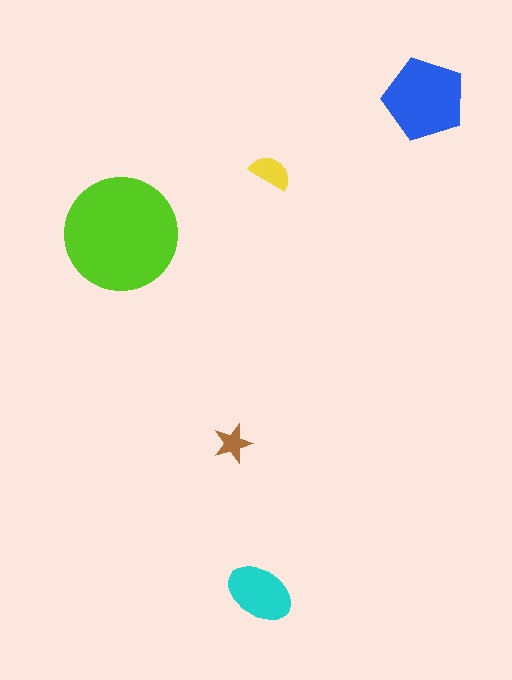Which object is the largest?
The lime circle.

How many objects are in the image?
There are 5 objects in the image.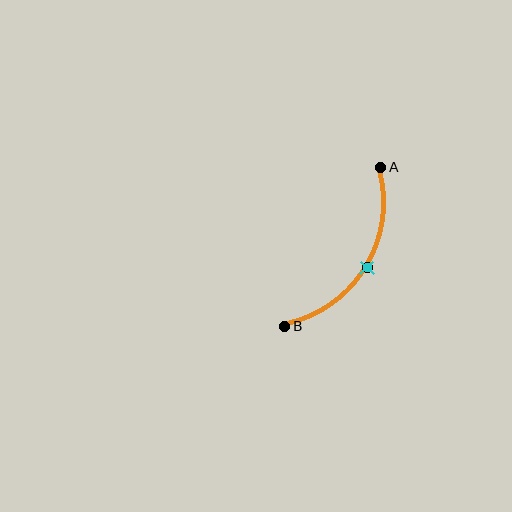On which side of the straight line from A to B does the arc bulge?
The arc bulges to the right of the straight line connecting A and B.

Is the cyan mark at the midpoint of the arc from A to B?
Yes. The cyan mark lies on the arc at equal arc-length from both A and B — it is the arc midpoint.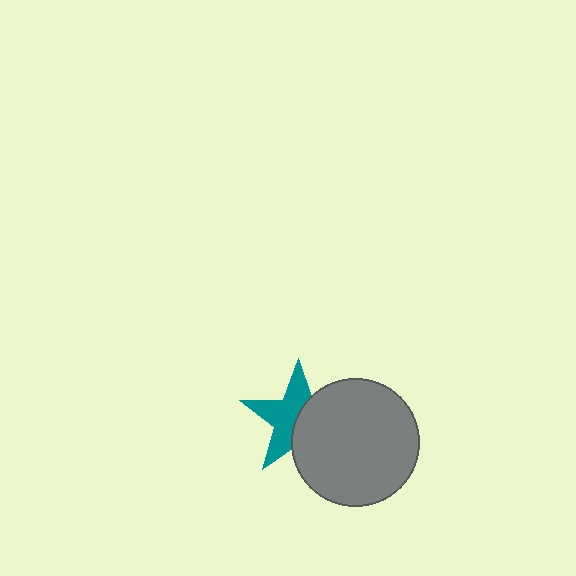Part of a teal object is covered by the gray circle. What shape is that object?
It is a star.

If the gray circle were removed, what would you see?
You would see the complete teal star.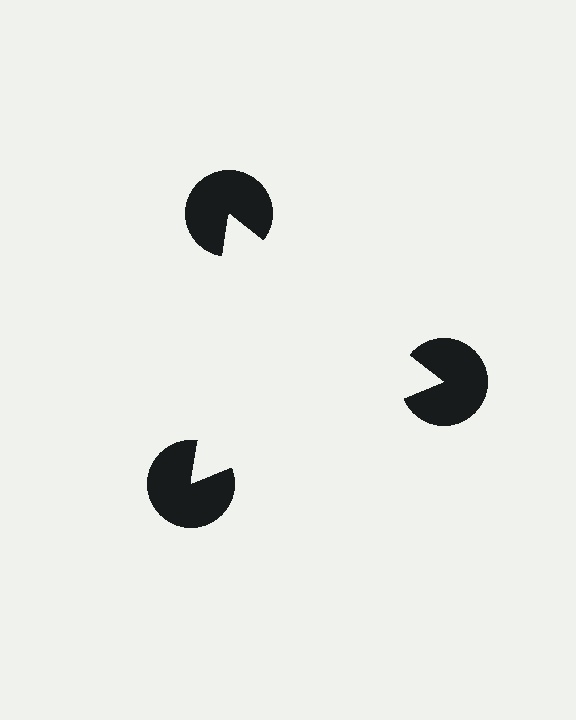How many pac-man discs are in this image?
There are 3 — one at each vertex of the illusory triangle.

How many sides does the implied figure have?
3 sides.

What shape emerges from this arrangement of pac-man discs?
An illusory triangle — its edges are inferred from the aligned wedge cuts in the pac-man discs, not physically drawn.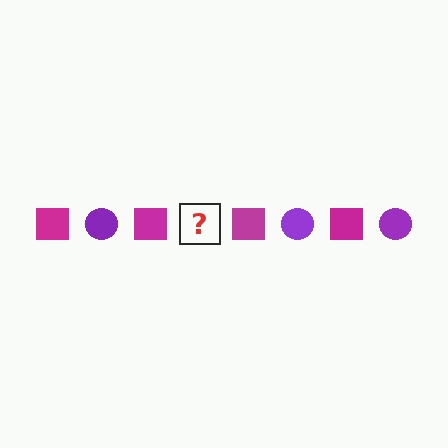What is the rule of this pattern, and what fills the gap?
The rule is that the pattern alternates between magenta square and purple circle. The gap should be filled with a purple circle.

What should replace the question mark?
The question mark should be replaced with a purple circle.